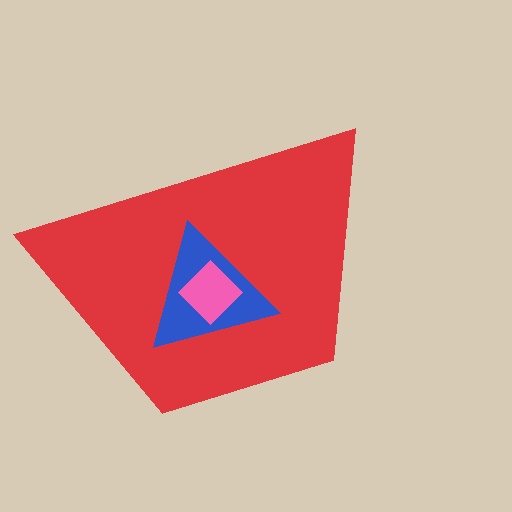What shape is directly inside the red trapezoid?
The blue triangle.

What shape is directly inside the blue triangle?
The pink diamond.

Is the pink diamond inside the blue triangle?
Yes.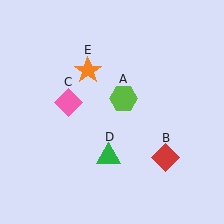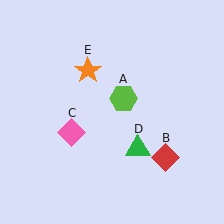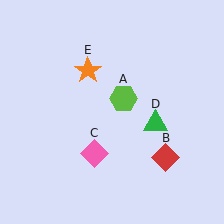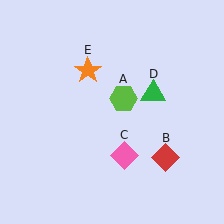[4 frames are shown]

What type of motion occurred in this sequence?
The pink diamond (object C), green triangle (object D) rotated counterclockwise around the center of the scene.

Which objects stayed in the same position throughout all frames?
Lime hexagon (object A) and red diamond (object B) and orange star (object E) remained stationary.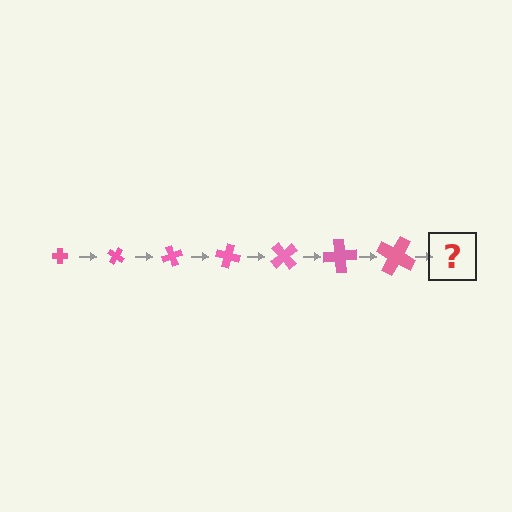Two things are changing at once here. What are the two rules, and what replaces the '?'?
The two rules are that the cross grows larger each step and it rotates 35 degrees each step. The '?' should be a cross, larger than the previous one and rotated 245 degrees from the start.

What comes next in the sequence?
The next element should be a cross, larger than the previous one and rotated 245 degrees from the start.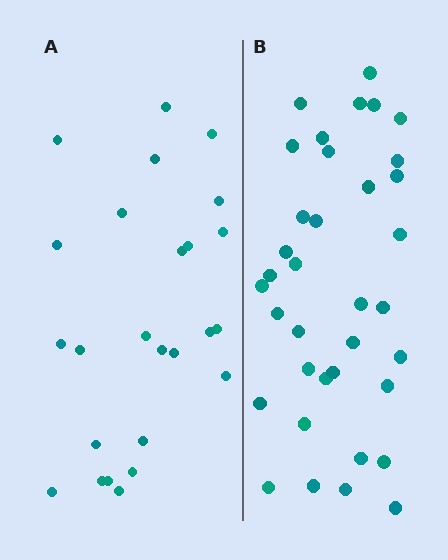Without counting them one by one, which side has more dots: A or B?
Region B (the right region) has more dots.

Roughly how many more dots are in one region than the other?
Region B has roughly 12 or so more dots than region A.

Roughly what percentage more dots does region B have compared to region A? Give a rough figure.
About 45% more.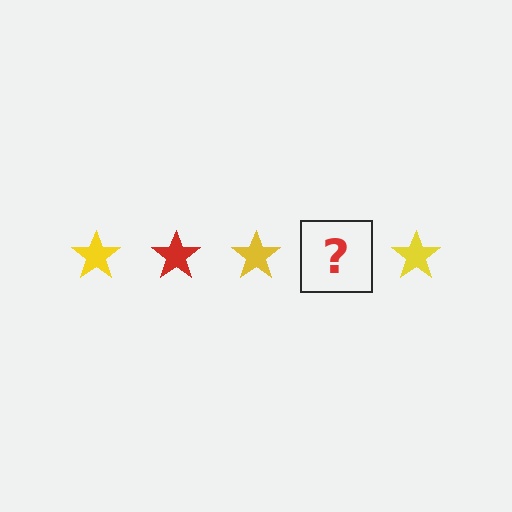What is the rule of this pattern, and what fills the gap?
The rule is that the pattern cycles through yellow, red stars. The gap should be filled with a red star.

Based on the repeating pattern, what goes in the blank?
The blank should be a red star.